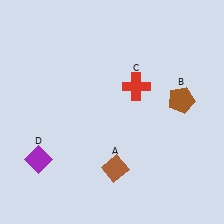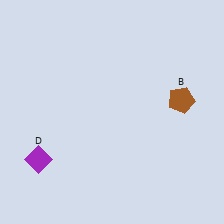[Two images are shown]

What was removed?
The brown diamond (A), the red cross (C) were removed in Image 2.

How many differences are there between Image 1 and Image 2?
There are 2 differences between the two images.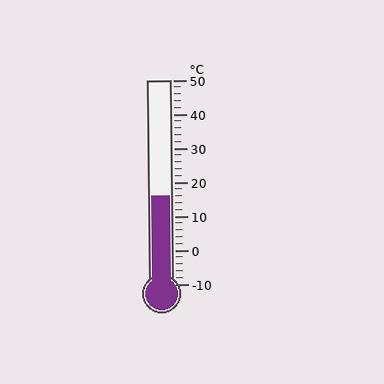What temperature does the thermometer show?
The thermometer shows approximately 16°C.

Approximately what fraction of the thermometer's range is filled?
The thermometer is filled to approximately 45% of its range.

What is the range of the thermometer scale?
The thermometer scale ranges from -10°C to 50°C.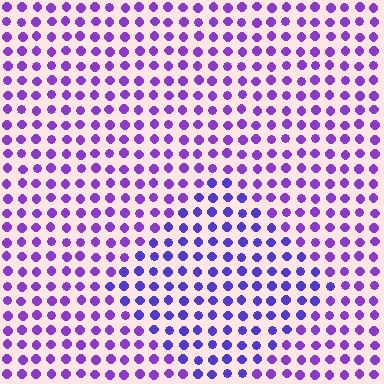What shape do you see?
I see a diamond.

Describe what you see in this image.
The image is filled with small purple elements in a uniform arrangement. A diamond-shaped region is visible where the elements are tinted to a slightly different hue, forming a subtle color boundary.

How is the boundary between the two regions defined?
The boundary is defined purely by a slight shift in hue (about 25 degrees). Spacing, size, and orientation are identical on both sides.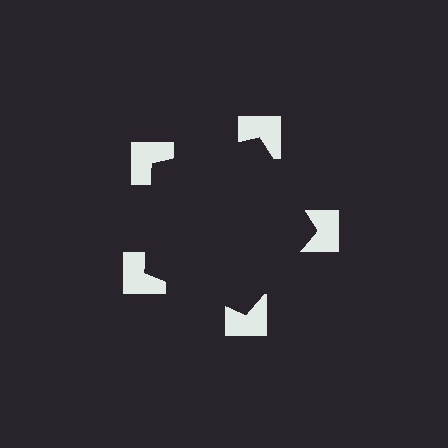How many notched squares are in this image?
There are 5 — one at each vertex of the illusory pentagon.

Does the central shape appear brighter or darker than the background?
It typically appears slightly darker than the background, even though no actual brightness change is drawn.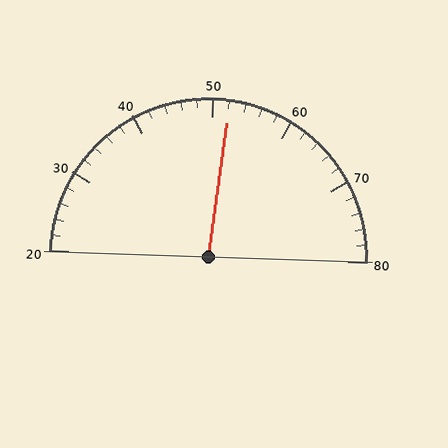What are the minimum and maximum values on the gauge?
The gauge ranges from 20 to 80.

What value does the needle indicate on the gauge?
The needle indicates approximately 52.